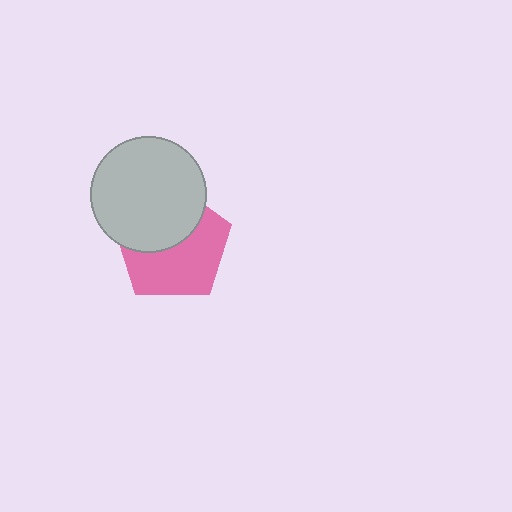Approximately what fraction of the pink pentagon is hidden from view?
Roughly 44% of the pink pentagon is hidden behind the light gray circle.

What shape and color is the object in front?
The object in front is a light gray circle.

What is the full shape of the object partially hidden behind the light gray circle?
The partially hidden object is a pink pentagon.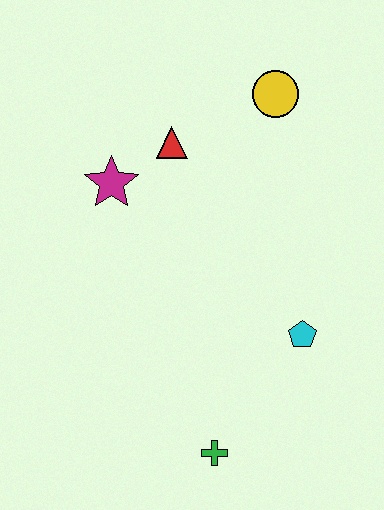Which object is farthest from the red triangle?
The green cross is farthest from the red triangle.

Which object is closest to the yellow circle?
The red triangle is closest to the yellow circle.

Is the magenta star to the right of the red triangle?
No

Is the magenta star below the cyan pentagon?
No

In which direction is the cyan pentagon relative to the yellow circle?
The cyan pentagon is below the yellow circle.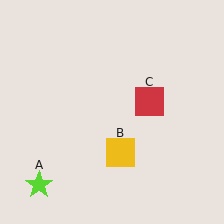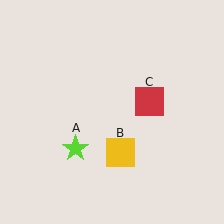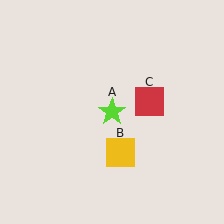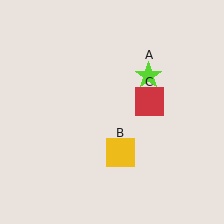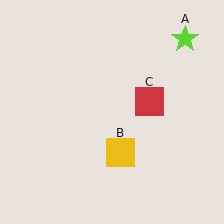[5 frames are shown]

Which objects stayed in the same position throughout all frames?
Yellow square (object B) and red square (object C) remained stationary.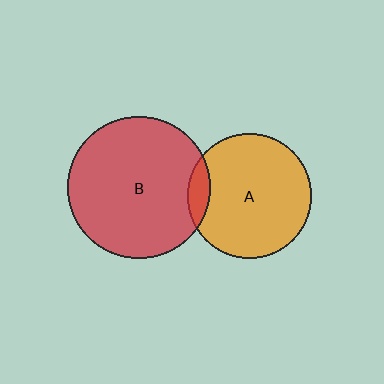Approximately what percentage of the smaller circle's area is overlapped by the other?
Approximately 10%.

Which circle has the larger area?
Circle B (red).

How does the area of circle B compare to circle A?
Approximately 1.3 times.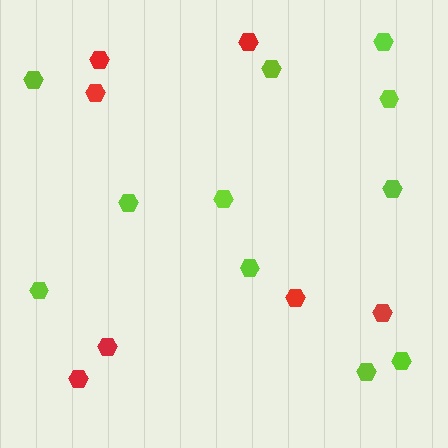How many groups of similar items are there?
There are 2 groups: one group of red hexagons (7) and one group of lime hexagons (11).